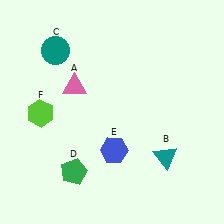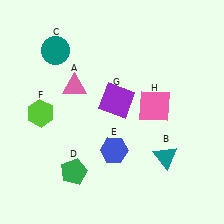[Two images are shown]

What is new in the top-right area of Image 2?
A pink square (H) was added in the top-right area of Image 2.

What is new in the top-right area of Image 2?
A purple square (G) was added in the top-right area of Image 2.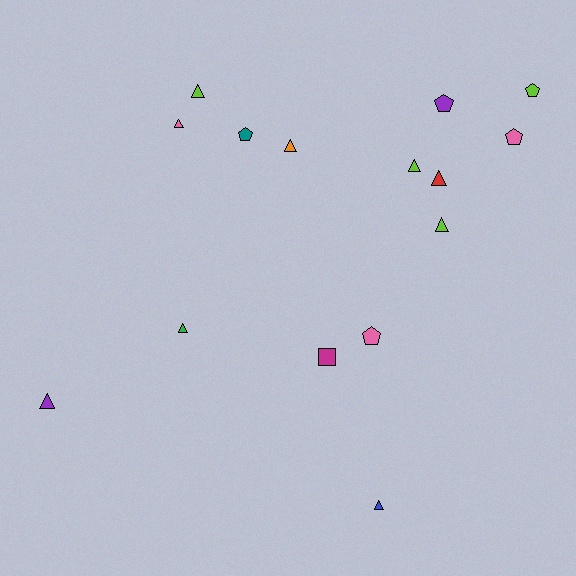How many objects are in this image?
There are 15 objects.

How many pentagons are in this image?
There are 5 pentagons.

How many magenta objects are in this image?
There is 1 magenta object.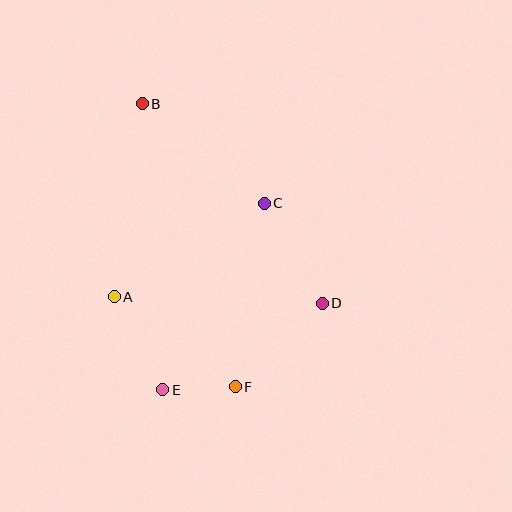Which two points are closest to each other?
Points E and F are closest to each other.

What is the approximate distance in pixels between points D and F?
The distance between D and F is approximately 120 pixels.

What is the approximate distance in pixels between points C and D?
The distance between C and D is approximately 115 pixels.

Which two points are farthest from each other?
Points B and F are farthest from each other.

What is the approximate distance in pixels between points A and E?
The distance between A and E is approximately 105 pixels.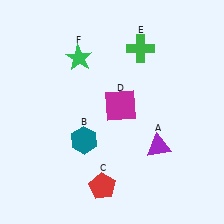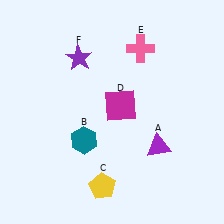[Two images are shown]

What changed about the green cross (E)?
In Image 1, E is green. In Image 2, it changed to pink.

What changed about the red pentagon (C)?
In Image 1, C is red. In Image 2, it changed to yellow.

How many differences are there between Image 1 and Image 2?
There are 3 differences between the two images.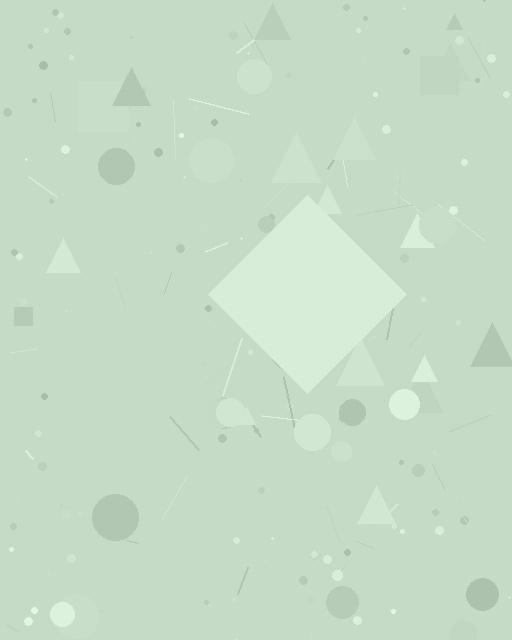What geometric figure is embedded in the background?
A diamond is embedded in the background.